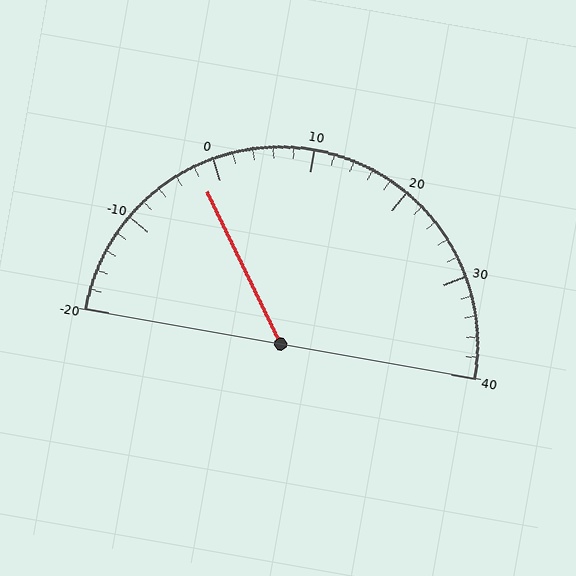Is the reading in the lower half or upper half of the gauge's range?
The reading is in the lower half of the range (-20 to 40).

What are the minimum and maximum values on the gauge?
The gauge ranges from -20 to 40.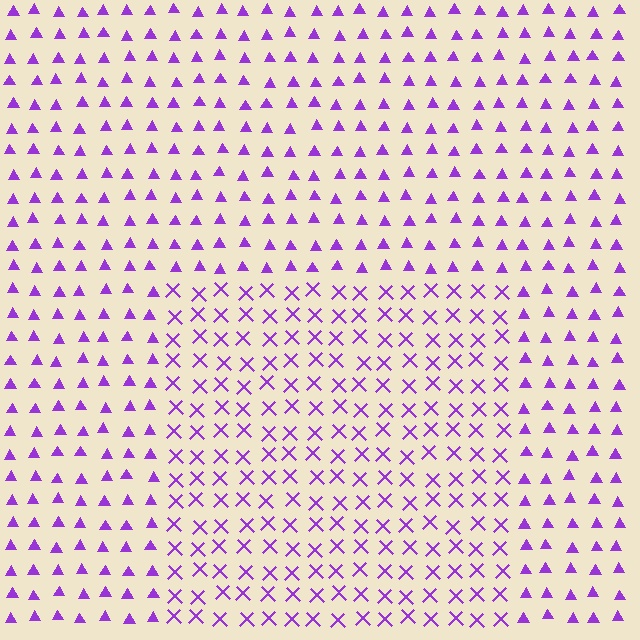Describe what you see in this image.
The image is filled with small purple elements arranged in a uniform grid. A rectangle-shaped region contains X marks, while the surrounding area contains triangles. The boundary is defined purely by the change in element shape.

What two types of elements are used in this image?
The image uses X marks inside the rectangle region and triangles outside it.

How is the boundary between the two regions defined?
The boundary is defined by a change in element shape: X marks inside vs. triangles outside. All elements share the same color and spacing.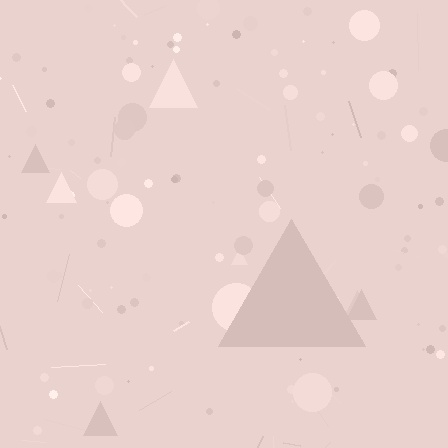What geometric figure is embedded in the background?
A triangle is embedded in the background.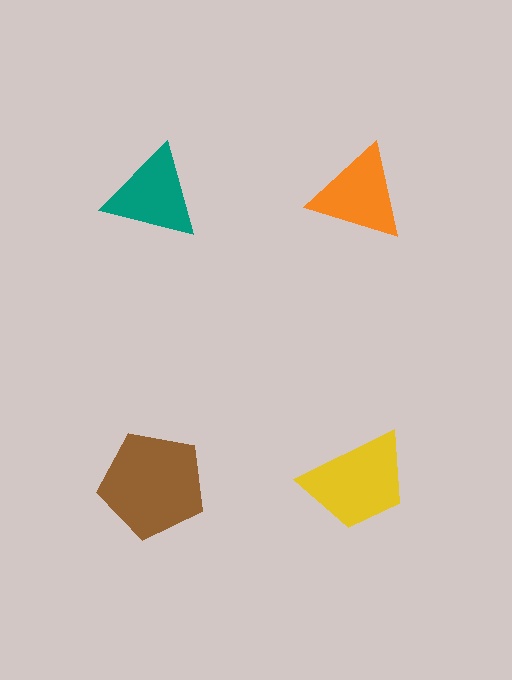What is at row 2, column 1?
A brown pentagon.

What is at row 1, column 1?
A teal triangle.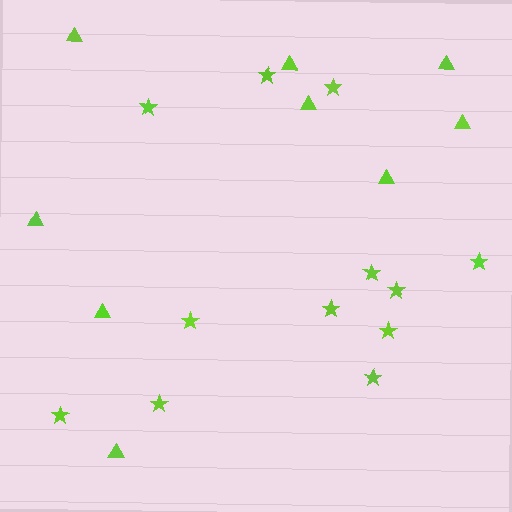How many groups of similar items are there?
There are 2 groups: one group of stars (12) and one group of triangles (9).